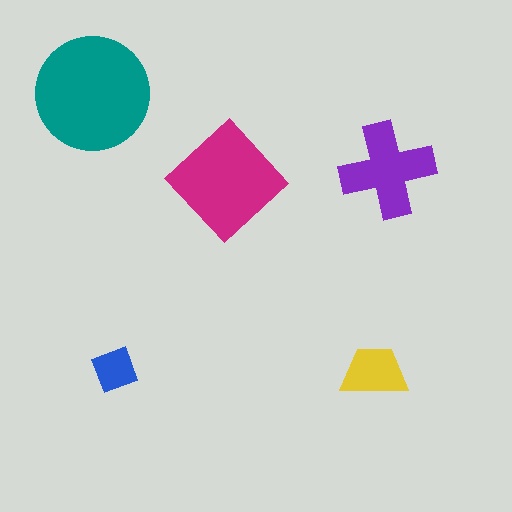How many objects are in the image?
There are 5 objects in the image.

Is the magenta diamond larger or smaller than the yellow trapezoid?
Larger.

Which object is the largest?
The teal circle.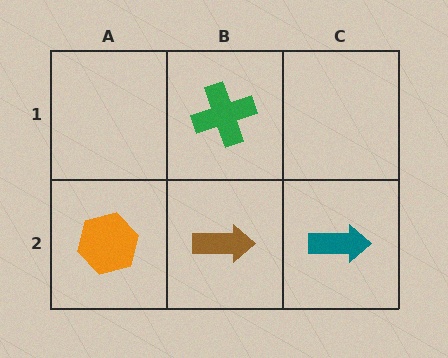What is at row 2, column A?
An orange hexagon.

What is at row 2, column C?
A teal arrow.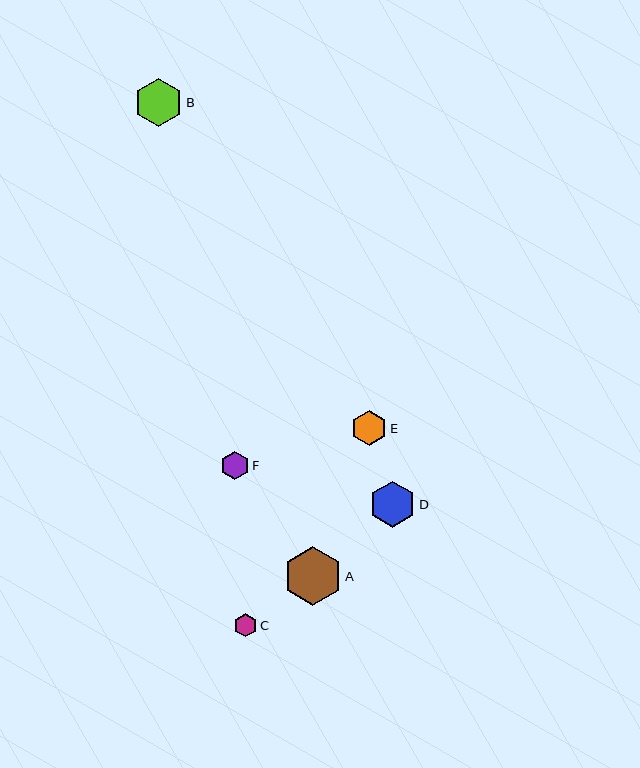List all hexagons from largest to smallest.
From largest to smallest: A, B, D, E, F, C.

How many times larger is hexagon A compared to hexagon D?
Hexagon A is approximately 1.3 times the size of hexagon D.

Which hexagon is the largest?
Hexagon A is the largest with a size of approximately 58 pixels.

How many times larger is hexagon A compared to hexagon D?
Hexagon A is approximately 1.3 times the size of hexagon D.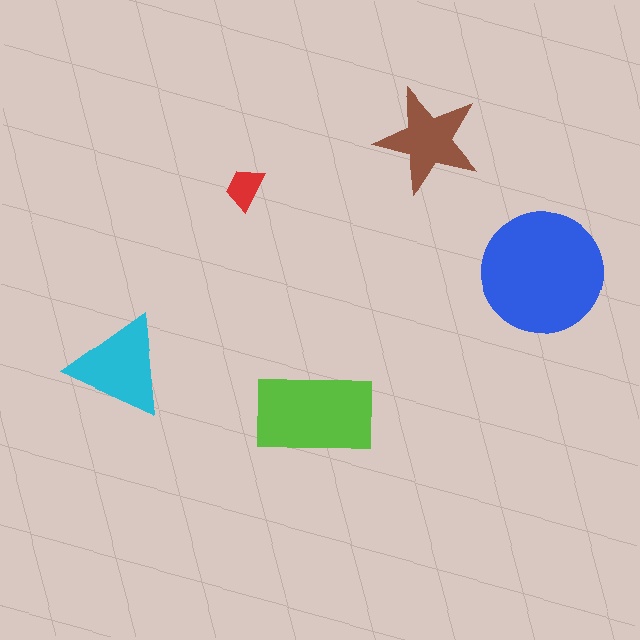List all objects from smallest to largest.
The red trapezoid, the brown star, the cyan triangle, the lime rectangle, the blue circle.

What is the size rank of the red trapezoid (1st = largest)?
5th.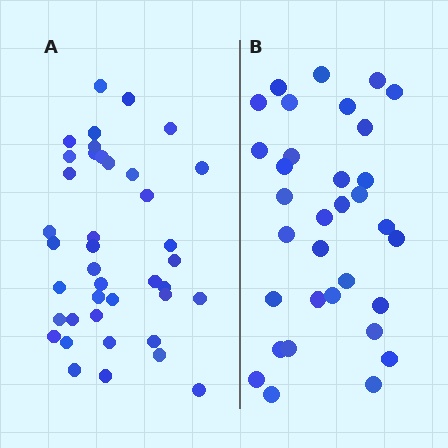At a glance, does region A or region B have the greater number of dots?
Region A (the left region) has more dots.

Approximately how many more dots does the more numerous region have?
Region A has roughly 8 or so more dots than region B.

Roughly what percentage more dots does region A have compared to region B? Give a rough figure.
About 20% more.